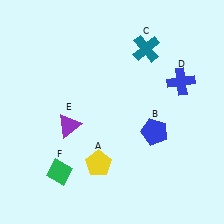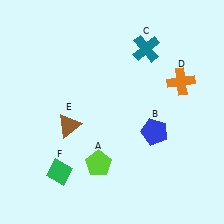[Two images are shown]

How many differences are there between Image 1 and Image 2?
There are 3 differences between the two images.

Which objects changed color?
A changed from yellow to lime. D changed from blue to orange. E changed from purple to brown.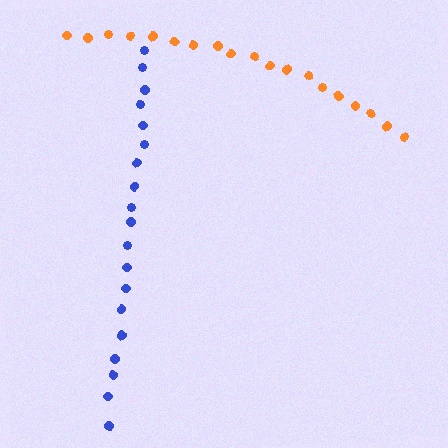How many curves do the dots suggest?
There are 2 distinct paths.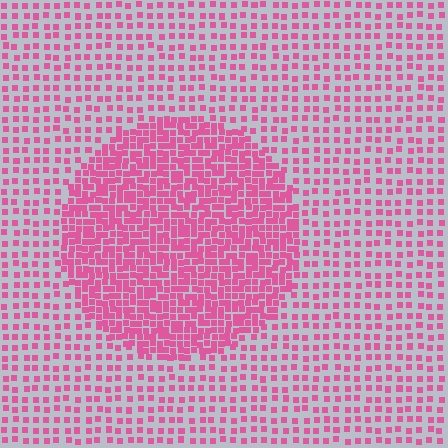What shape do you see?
I see a circle.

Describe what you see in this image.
The image contains small pink elements arranged at two different densities. A circle-shaped region is visible where the elements are more densely packed than the surrounding area.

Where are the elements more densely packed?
The elements are more densely packed inside the circle boundary.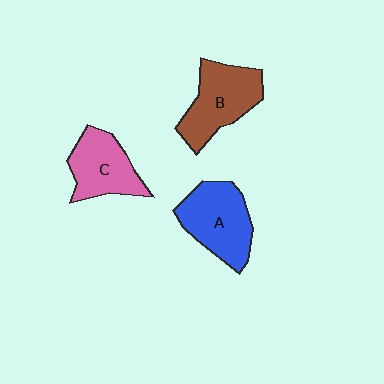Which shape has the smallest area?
Shape C (pink).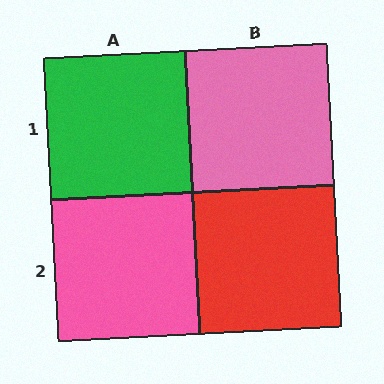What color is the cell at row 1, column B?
Pink.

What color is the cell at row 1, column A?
Green.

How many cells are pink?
2 cells are pink.